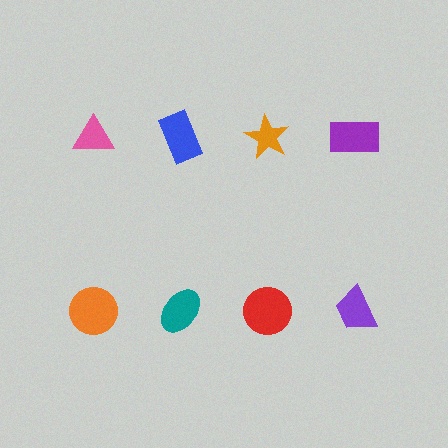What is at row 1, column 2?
A blue rectangle.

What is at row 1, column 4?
A purple rectangle.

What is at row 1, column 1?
A pink triangle.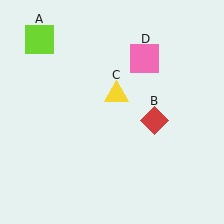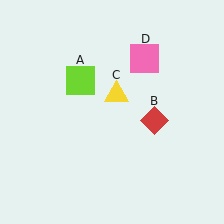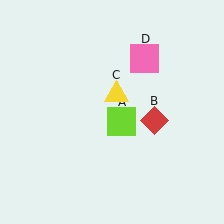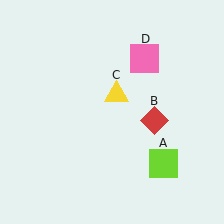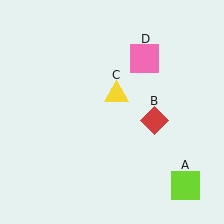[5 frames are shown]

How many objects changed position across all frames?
1 object changed position: lime square (object A).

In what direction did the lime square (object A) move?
The lime square (object A) moved down and to the right.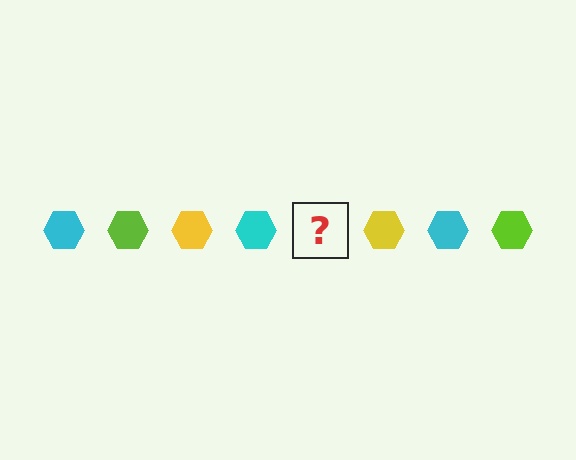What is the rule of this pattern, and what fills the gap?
The rule is that the pattern cycles through cyan, lime, yellow hexagons. The gap should be filled with a lime hexagon.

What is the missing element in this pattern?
The missing element is a lime hexagon.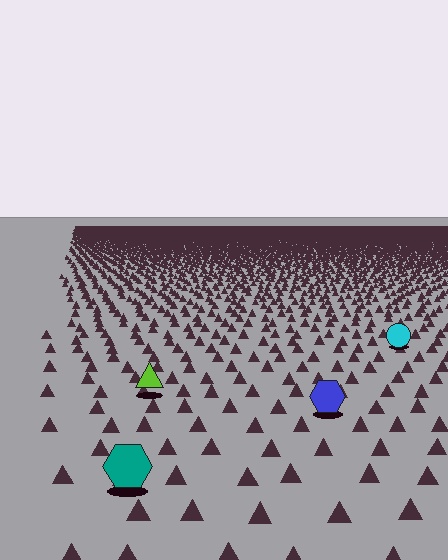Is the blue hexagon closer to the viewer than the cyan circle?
Yes. The blue hexagon is closer — you can tell from the texture gradient: the ground texture is coarser near it.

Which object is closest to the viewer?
The teal hexagon is closest. The texture marks near it are larger and more spread out.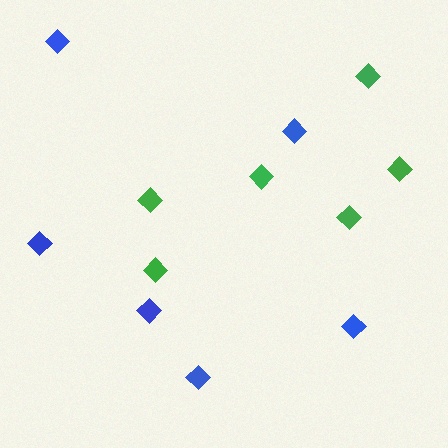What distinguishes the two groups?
There are 2 groups: one group of green diamonds (6) and one group of blue diamonds (6).